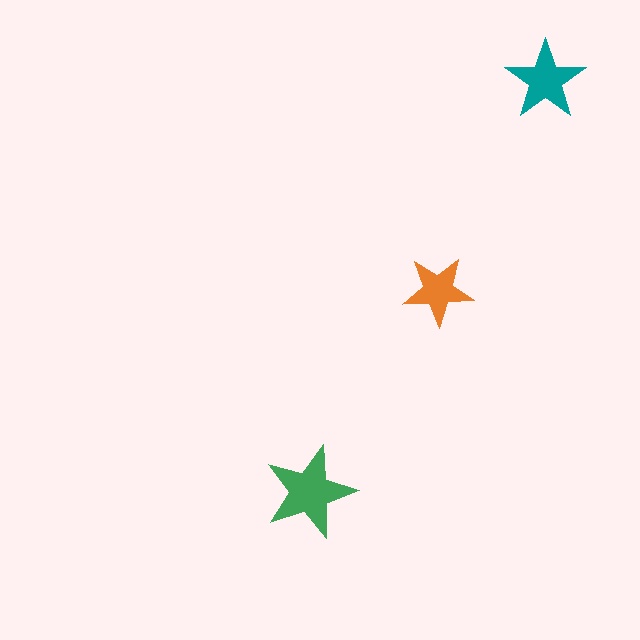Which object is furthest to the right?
The teal star is rightmost.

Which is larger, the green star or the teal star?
The green one.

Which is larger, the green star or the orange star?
The green one.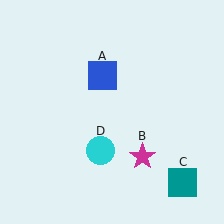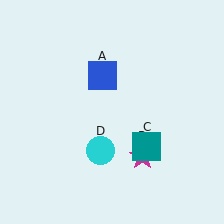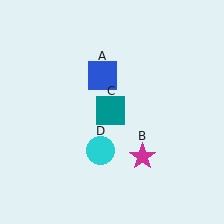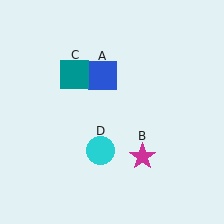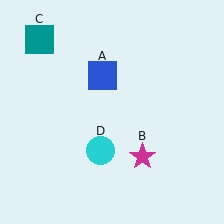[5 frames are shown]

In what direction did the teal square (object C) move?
The teal square (object C) moved up and to the left.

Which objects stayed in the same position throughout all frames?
Blue square (object A) and magenta star (object B) and cyan circle (object D) remained stationary.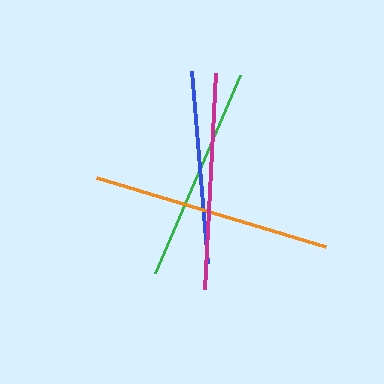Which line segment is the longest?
The orange line is the longest at approximately 239 pixels.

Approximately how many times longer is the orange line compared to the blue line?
The orange line is approximately 1.2 times the length of the blue line.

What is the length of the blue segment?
The blue segment is approximately 193 pixels long.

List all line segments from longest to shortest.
From longest to shortest: orange, magenta, green, blue.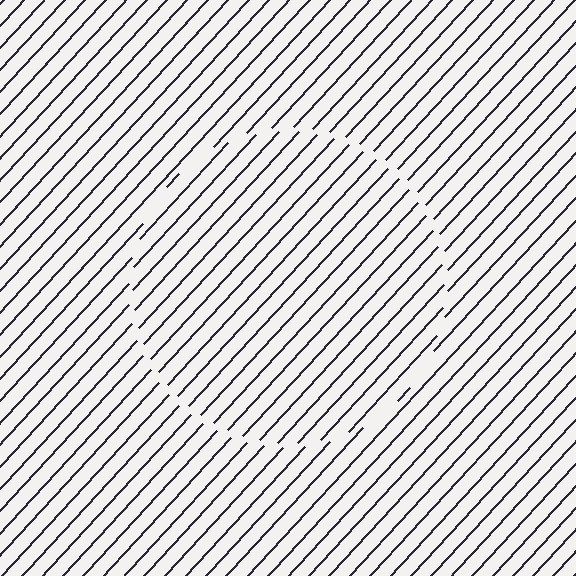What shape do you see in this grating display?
An illusory circle. The interior of the shape contains the same grating, shifted by half a period — the contour is defined by the phase discontinuity where line-ends from the inner and outer gratings abut.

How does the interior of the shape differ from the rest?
The interior of the shape contains the same grating, shifted by half a period — the contour is defined by the phase discontinuity where line-ends from the inner and outer gratings abut.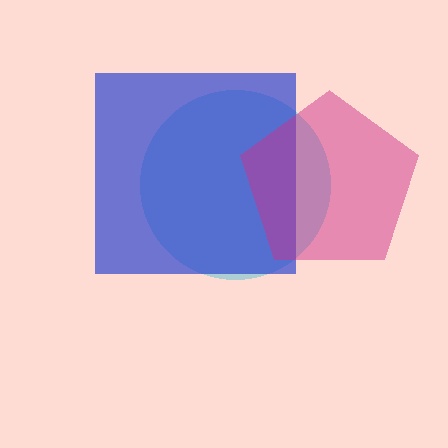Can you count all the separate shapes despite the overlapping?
Yes, there are 3 separate shapes.